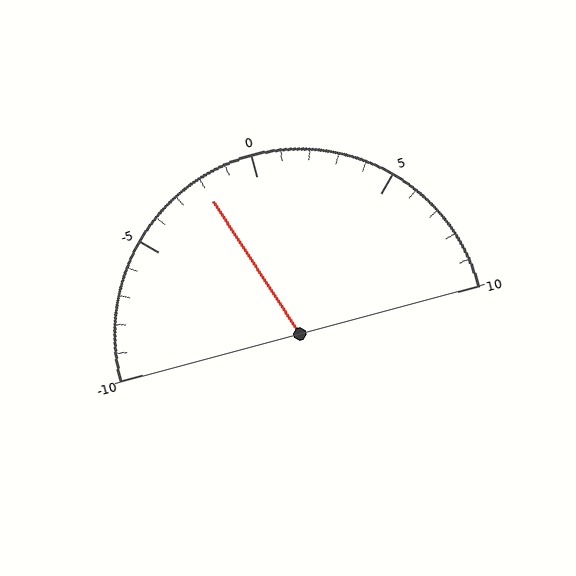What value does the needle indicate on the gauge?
The needle indicates approximately -2.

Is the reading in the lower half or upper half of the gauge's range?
The reading is in the lower half of the range (-10 to 10).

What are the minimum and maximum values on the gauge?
The gauge ranges from -10 to 10.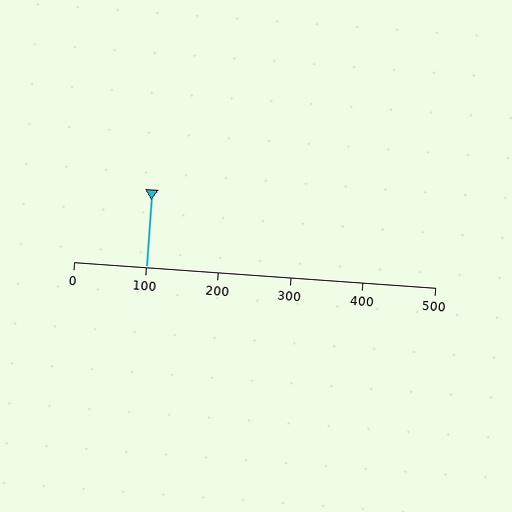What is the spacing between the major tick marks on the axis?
The major ticks are spaced 100 apart.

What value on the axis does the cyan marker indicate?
The marker indicates approximately 100.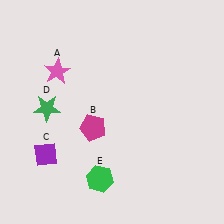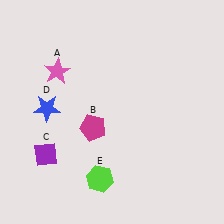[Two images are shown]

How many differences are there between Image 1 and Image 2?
There are 2 differences between the two images.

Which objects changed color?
D changed from green to blue. E changed from green to lime.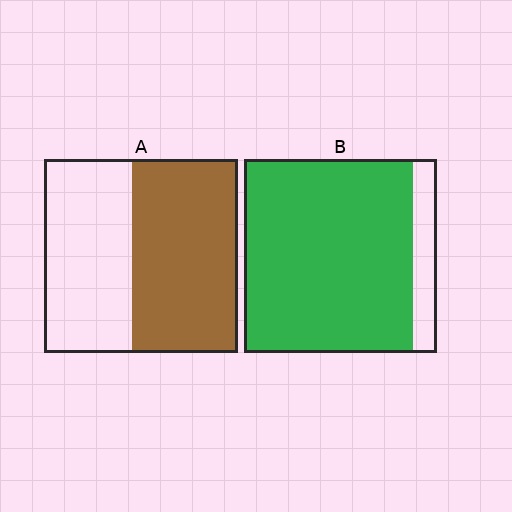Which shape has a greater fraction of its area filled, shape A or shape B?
Shape B.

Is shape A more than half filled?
Yes.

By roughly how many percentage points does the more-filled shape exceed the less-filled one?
By roughly 35 percentage points (B over A).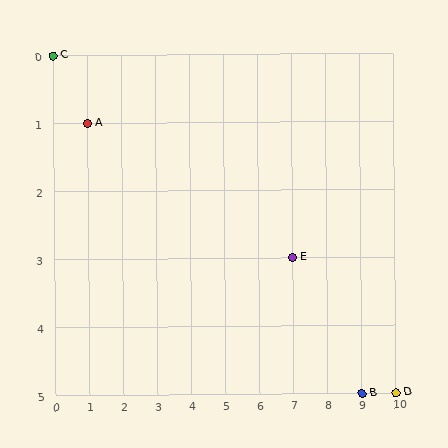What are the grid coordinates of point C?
Point C is at grid coordinates (0, 0).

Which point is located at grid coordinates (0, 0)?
Point C is at (0, 0).